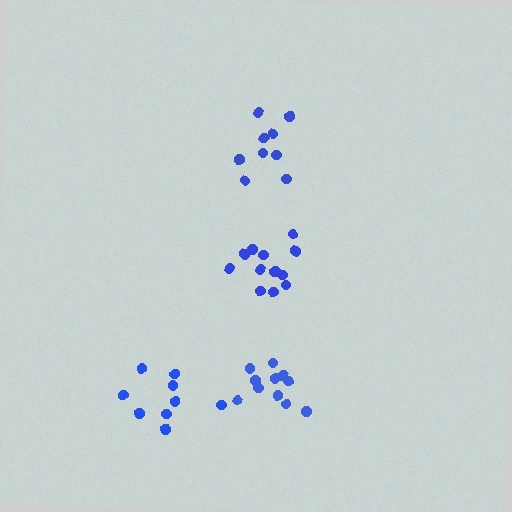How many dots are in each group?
Group 1: 9 dots, Group 2: 11 dots, Group 3: 9 dots, Group 4: 12 dots (41 total).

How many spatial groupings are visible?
There are 4 spatial groupings.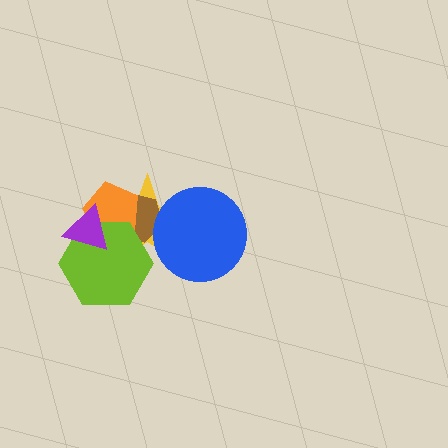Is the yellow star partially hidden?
Yes, it is partially covered by another shape.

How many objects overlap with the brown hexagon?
4 objects overlap with the brown hexagon.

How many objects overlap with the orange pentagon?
4 objects overlap with the orange pentagon.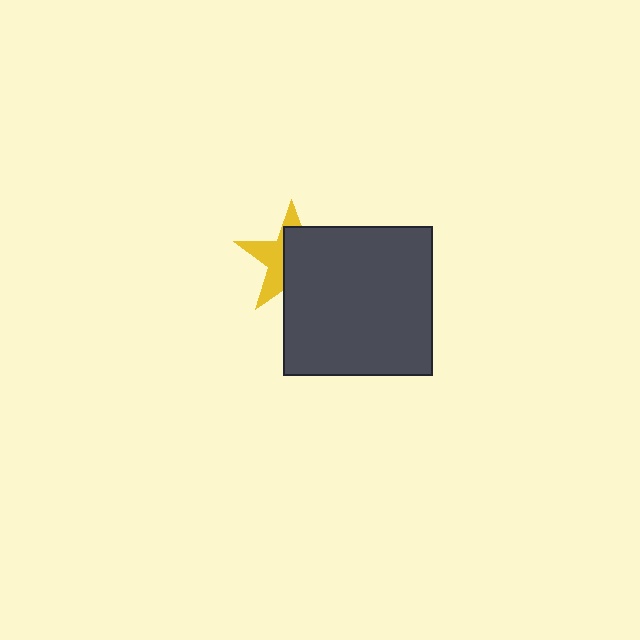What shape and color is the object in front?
The object in front is a dark gray square.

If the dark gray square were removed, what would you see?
You would see the complete yellow star.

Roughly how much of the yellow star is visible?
A small part of it is visible (roughly 41%).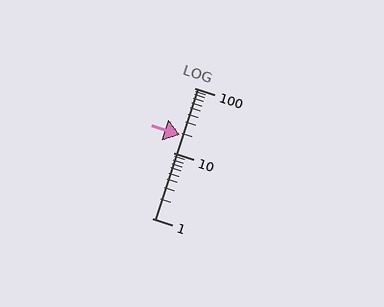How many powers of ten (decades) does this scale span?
The scale spans 2 decades, from 1 to 100.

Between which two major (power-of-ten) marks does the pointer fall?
The pointer is between 10 and 100.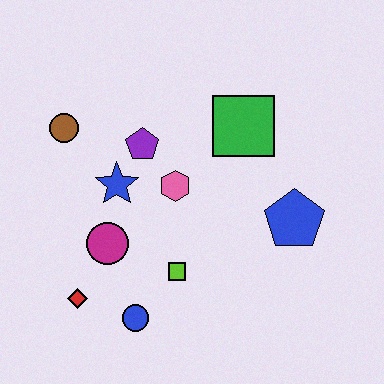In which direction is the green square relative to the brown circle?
The green square is to the right of the brown circle.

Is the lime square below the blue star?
Yes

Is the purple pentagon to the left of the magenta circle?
No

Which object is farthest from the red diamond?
The green square is farthest from the red diamond.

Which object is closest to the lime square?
The blue circle is closest to the lime square.